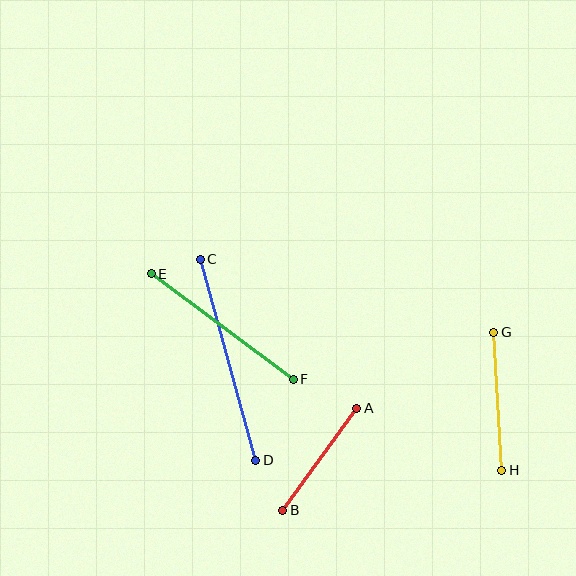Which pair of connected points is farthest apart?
Points C and D are farthest apart.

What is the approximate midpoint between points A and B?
The midpoint is at approximately (320, 459) pixels.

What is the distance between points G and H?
The distance is approximately 138 pixels.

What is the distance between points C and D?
The distance is approximately 208 pixels.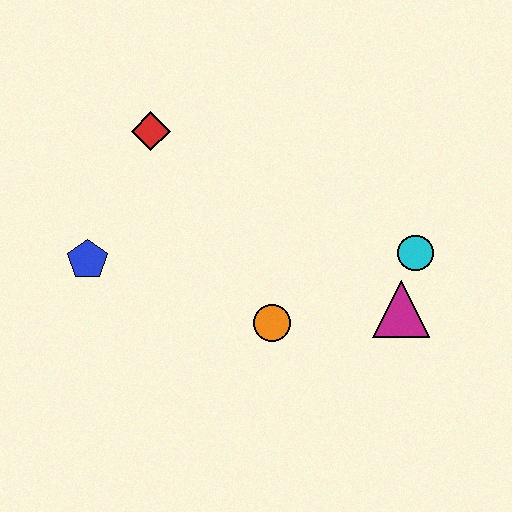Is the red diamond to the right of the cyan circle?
No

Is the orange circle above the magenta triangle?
No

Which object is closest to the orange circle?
The magenta triangle is closest to the orange circle.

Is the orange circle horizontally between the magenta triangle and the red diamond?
Yes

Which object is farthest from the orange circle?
The red diamond is farthest from the orange circle.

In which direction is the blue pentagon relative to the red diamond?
The blue pentagon is below the red diamond.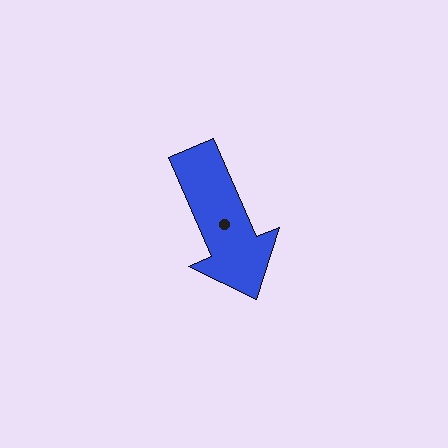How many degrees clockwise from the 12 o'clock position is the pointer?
Approximately 157 degrees.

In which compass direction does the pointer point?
Southeast.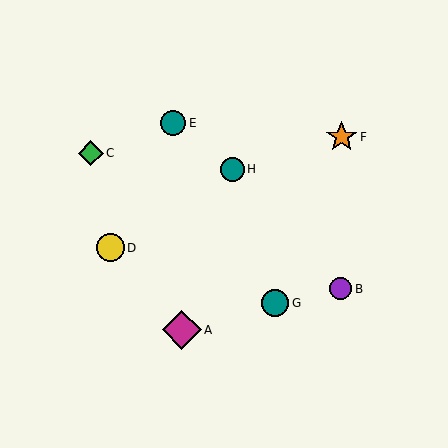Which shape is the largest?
The magenta diamond (labeled A) is the largest.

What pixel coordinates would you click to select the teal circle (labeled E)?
Click at (173, 123) to select the teal circle E.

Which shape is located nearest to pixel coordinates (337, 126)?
The orange star (labeled F) at (342, 137) is nearest to that location.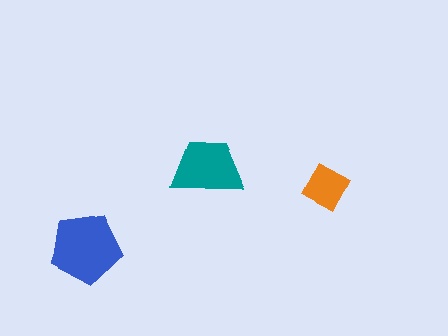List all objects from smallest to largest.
The orange square, the teal trapezoid, the blue pentagon.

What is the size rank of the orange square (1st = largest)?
3rd.